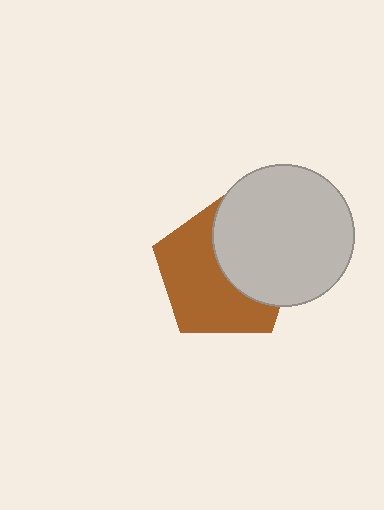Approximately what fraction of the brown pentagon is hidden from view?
Roughly 43% of the brown pentagon is hidden behind the light gray circle.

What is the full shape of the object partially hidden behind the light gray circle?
The partially hidden object is a brown pentagon.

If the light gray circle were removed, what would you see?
You would see the complete brown pentagon.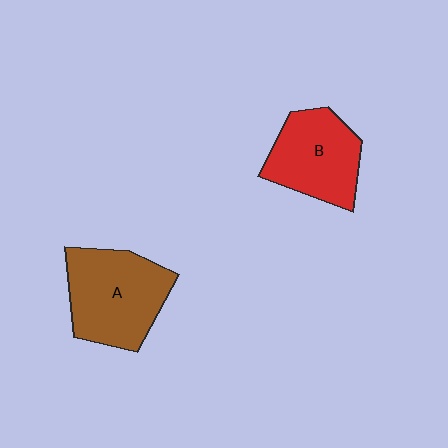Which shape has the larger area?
Shape A (brown).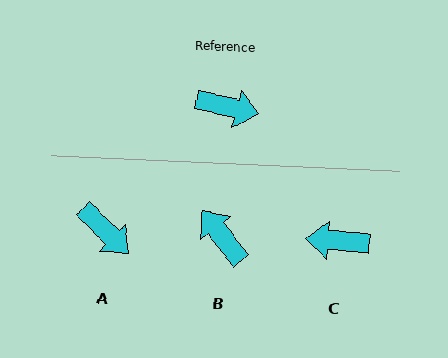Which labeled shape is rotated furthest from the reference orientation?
C, about 171 degrees away.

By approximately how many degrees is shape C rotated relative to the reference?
Approximately 171 degrees clockwise.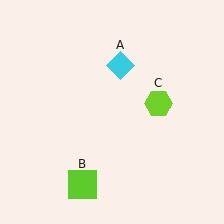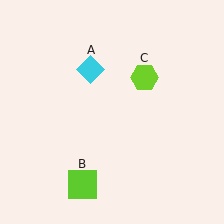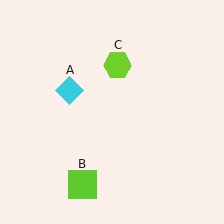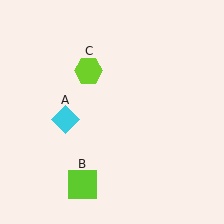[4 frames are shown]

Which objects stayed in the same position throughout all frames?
Lime square (object B) remained stationary.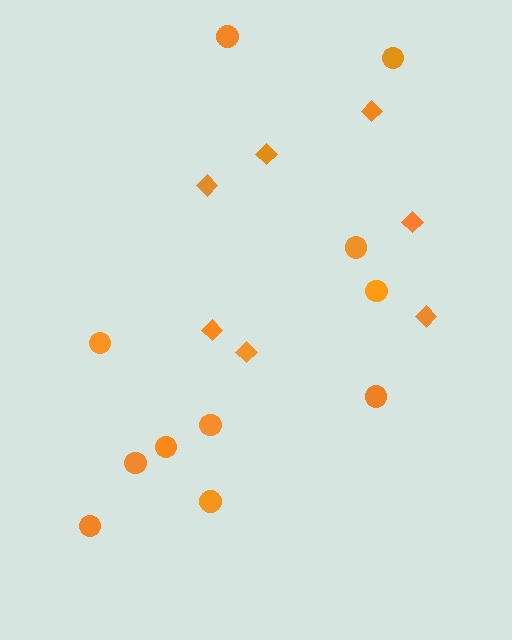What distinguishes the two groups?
There are 2 groups: one group of circles (11) and one group of diamonds (7).